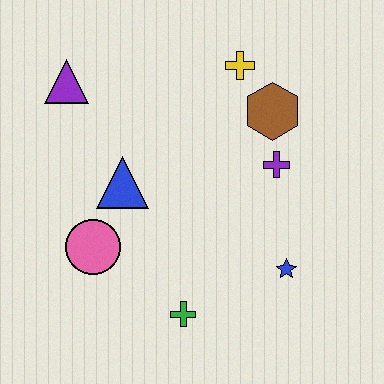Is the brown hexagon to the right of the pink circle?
Yes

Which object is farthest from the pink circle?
The yellow cross is farthest from the pink circle.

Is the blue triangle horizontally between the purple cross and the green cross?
No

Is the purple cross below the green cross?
No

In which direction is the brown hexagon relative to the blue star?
The brown hexagon is above the blue star.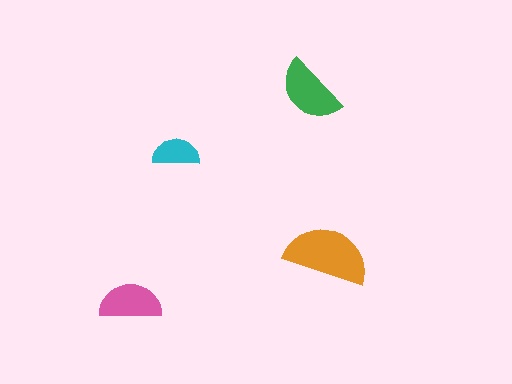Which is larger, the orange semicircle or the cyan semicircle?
The orange one.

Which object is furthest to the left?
The pink semicircle is leftmost.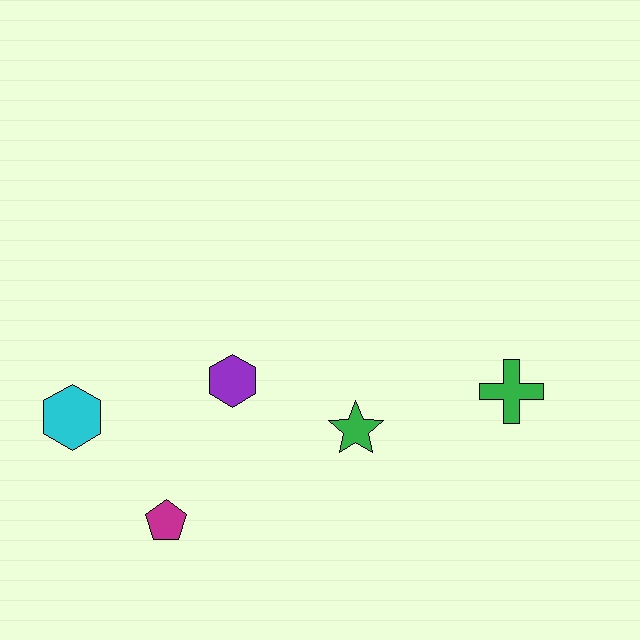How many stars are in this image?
There is 1 star.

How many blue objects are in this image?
There are no blue objects.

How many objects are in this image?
There are 5 objects.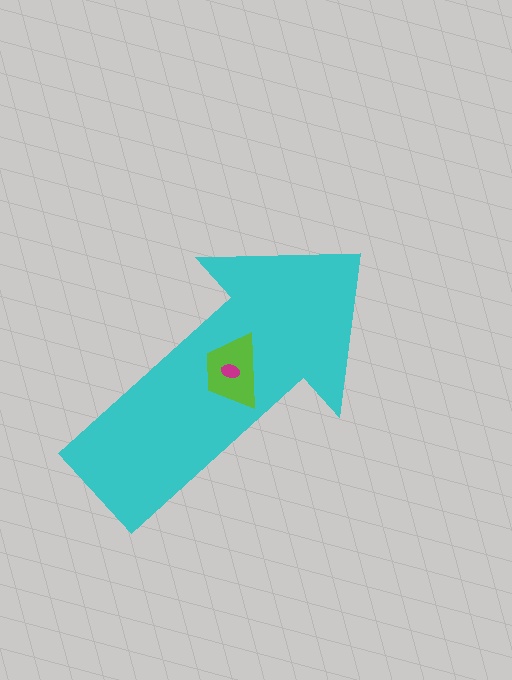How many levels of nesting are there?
3.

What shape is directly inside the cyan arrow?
The lime trapezoid.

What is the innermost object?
The magenta ellipse.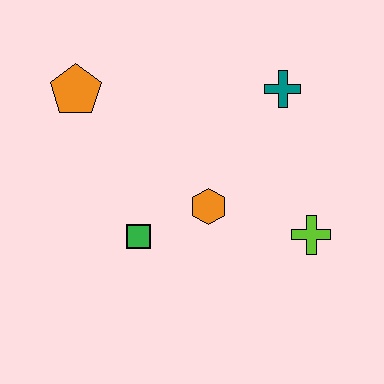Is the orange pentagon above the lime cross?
Yes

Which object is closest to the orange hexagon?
The green square is closest to the orange hexagon.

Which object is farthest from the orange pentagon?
The lime cross is farthest from the orange pentagon.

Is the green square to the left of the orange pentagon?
No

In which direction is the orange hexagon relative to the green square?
The orange hexagon is to the right of the green square.